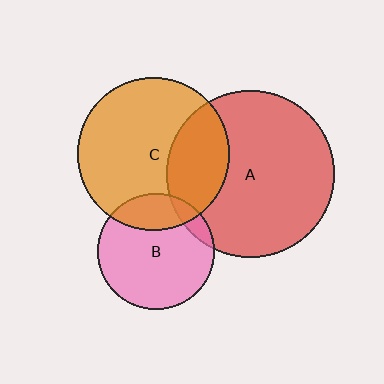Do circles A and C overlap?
Yes.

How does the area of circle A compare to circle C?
Approximately 1.2 times.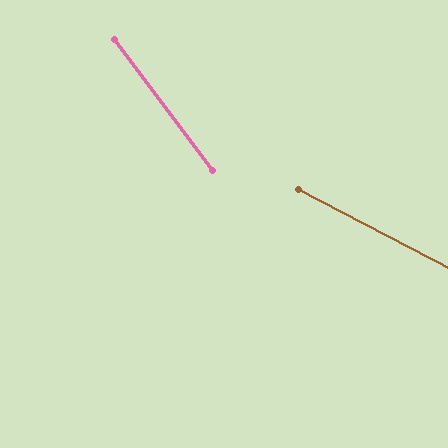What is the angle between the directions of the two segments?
Approximately 26 degrees.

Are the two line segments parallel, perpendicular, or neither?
Neither parallel nor perpendicular — they differ by about 26°.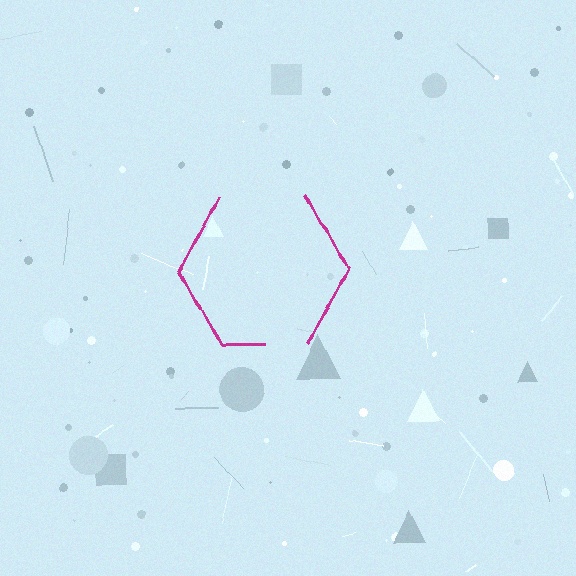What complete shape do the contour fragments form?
The contour fragments form a hexagon.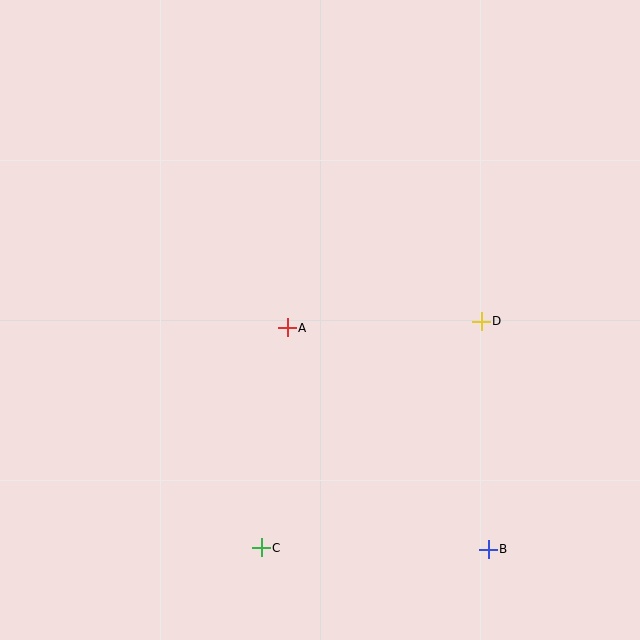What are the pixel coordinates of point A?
Point A is at (287, 328).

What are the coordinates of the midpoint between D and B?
The midpoint between D and B is at (485, 435).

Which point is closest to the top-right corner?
Point D is closest to the top-right corner.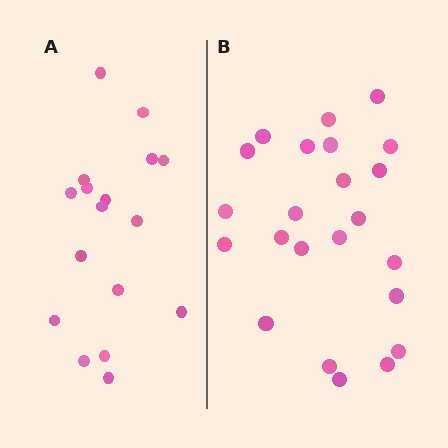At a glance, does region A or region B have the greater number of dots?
Region B (the right region) has more dots.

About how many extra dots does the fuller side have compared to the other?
Region B has about 6 more dots than region A.